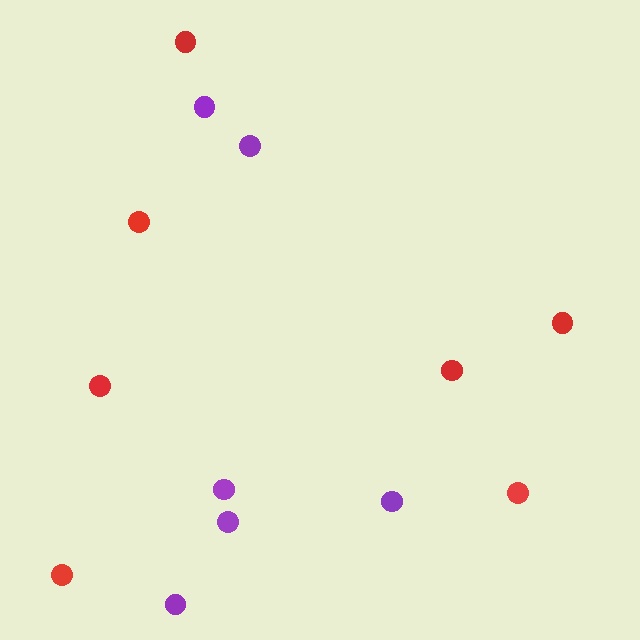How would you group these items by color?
There are 2 groups: one group of purple circles (6) and one group of red circles (7).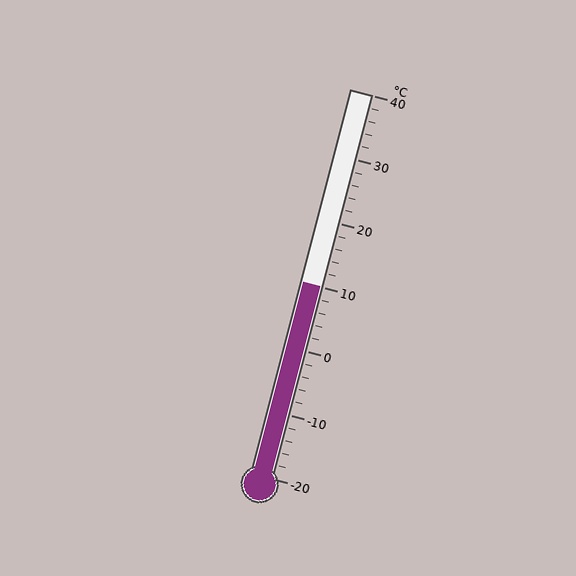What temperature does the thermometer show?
The thermometer shows approximately 10°C.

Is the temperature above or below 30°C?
The temperature is below 30°C.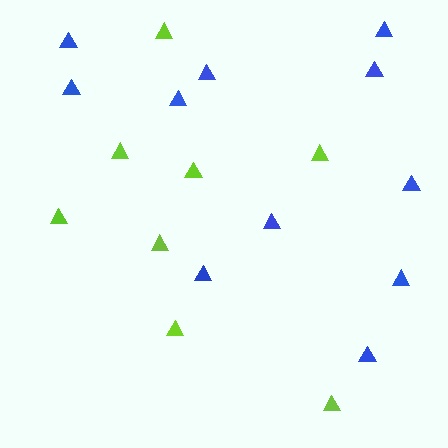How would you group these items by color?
There are 2 groups: one group of blue triangles (11) and one group of lime triangles (8).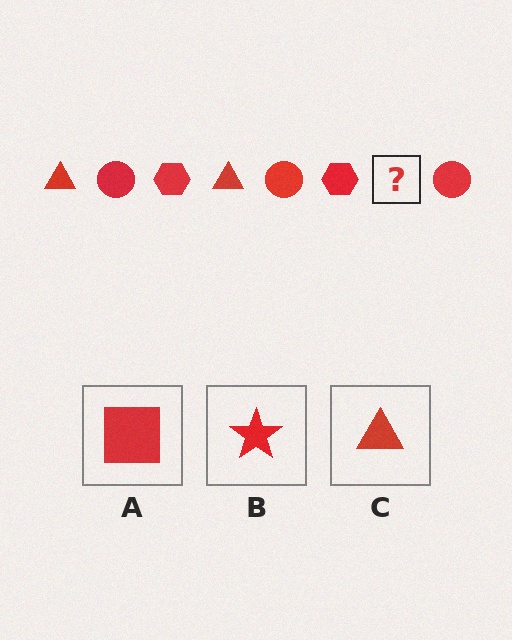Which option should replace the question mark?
Option C.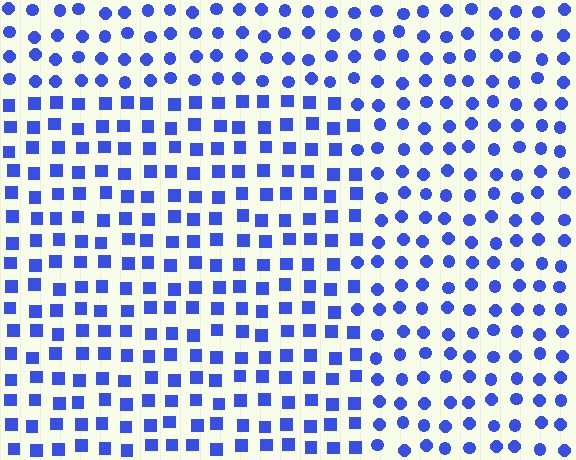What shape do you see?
I see a rectangle.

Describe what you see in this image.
The image is filled with small blue elements arranged in a uniform grid. A rectangle-shaped region contains squares, while the surrounding area contains circles. The boundary is defined purely by the change in element shape.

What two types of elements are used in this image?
The image uses squares inside the rectangle region and circles outside it.